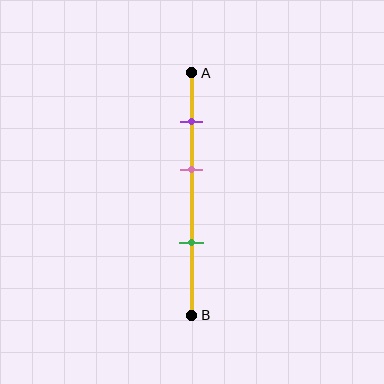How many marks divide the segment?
There are 3 marks dividing the segment.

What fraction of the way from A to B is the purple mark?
The purple mark is approximately 20% (0.2) of the way from A to B.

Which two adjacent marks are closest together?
The purple and pink marks are the closest adjacent pair.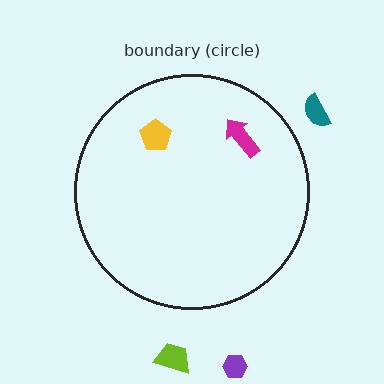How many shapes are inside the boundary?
2 inside, 3 outside.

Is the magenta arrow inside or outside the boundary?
Inside.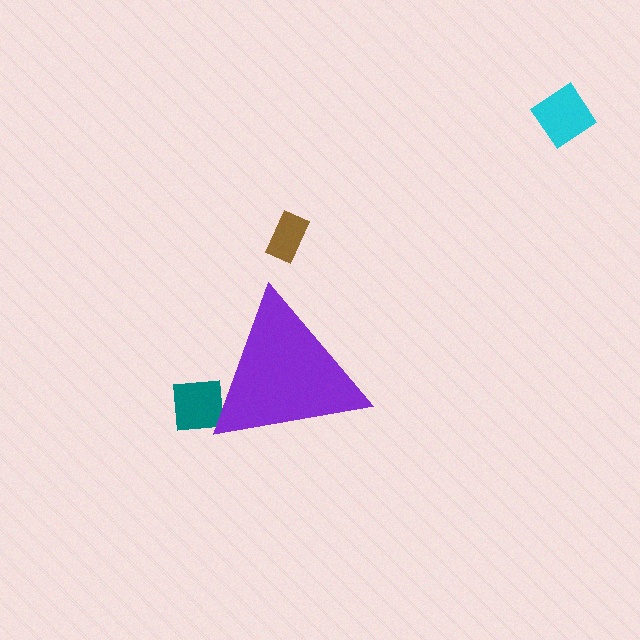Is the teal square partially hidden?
Yes, the teal square is partially hidden behind the purple triangle.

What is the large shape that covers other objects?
A purple triangle.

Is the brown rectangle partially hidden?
No, the brown rectangle is fully visible.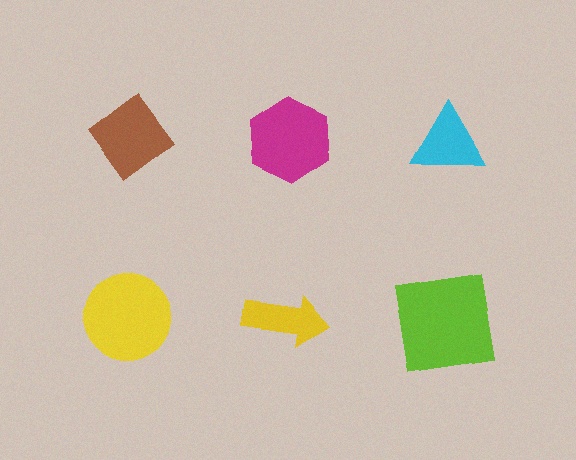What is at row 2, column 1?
A yellow circle.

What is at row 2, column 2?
A yellow arrow.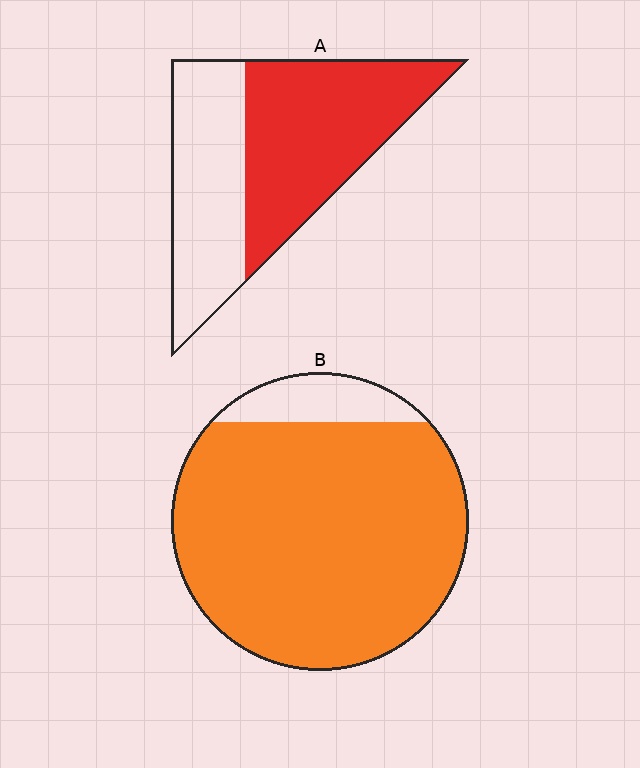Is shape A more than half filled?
Yes.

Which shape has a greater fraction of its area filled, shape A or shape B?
Shape B.